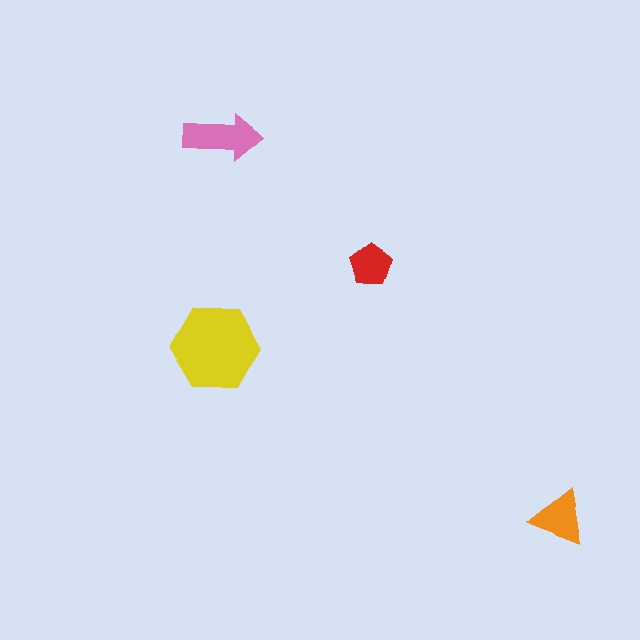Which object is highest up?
The pink arrow is topmost.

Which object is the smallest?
The red pentagon.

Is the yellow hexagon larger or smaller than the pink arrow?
Larger.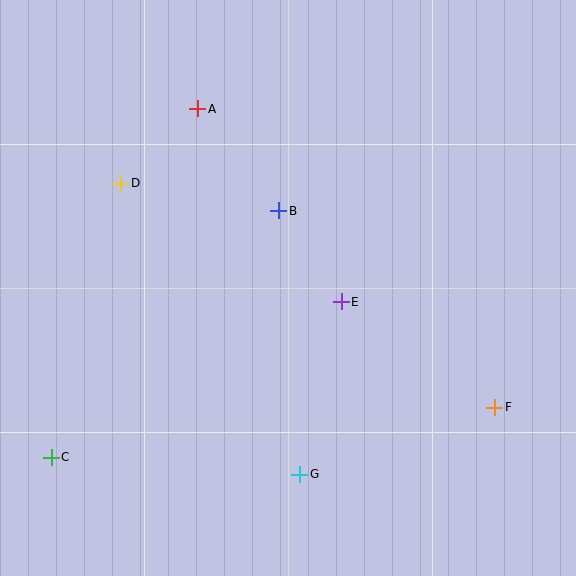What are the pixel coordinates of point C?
Point C is at (51, 458).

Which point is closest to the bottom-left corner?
Point C is closest to the bottom-left corner.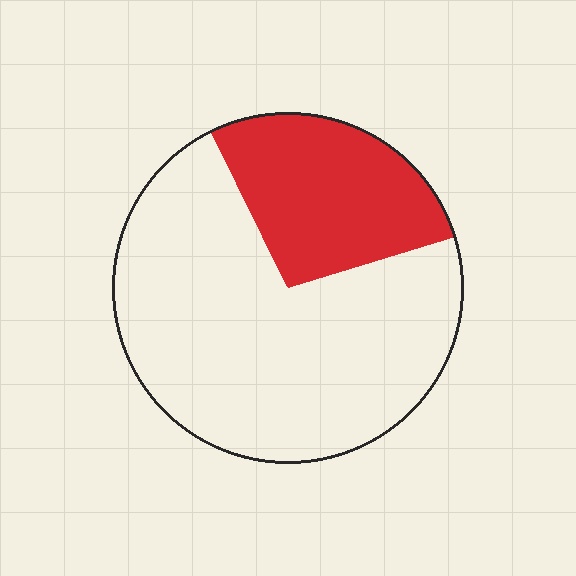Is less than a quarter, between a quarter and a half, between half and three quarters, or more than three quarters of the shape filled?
Between a quarter and a half.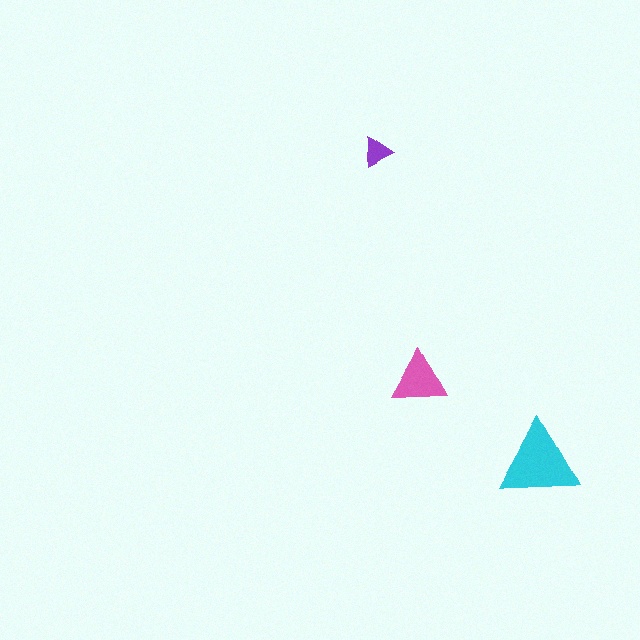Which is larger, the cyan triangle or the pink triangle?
The cyan one.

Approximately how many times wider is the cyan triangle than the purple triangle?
About 2.5 times wider.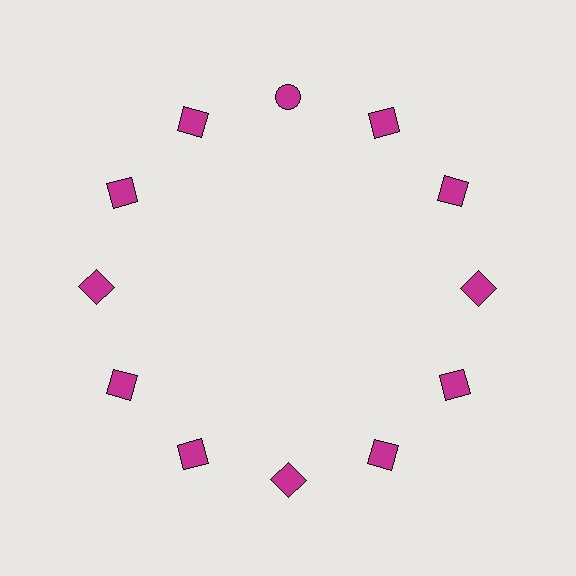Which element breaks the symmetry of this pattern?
The magenta circle at roughly the 12 o'clock position breaks the symmetry. All other shapes are magenta squares.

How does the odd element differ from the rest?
It has a different shape: circle instead of square.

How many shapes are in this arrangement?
There are 12 shapes arranged in a ring pattern.